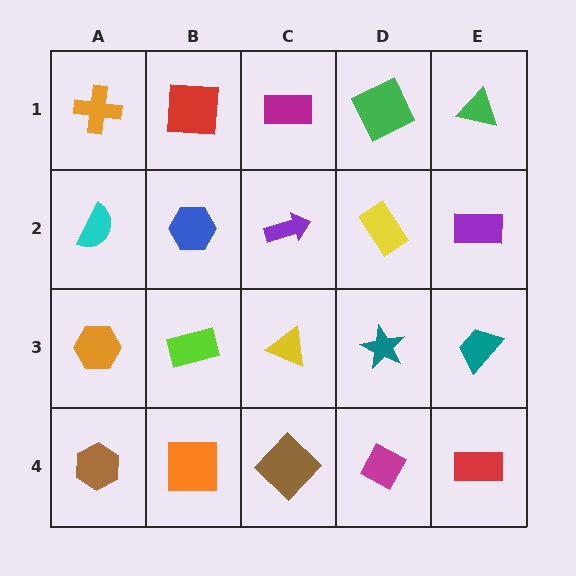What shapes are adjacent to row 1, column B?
A blue hexagon (row 2, column B), an orange cross (row 1, column A), a magenta rectangle (row 1, column C).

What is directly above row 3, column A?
A cyan semicircle.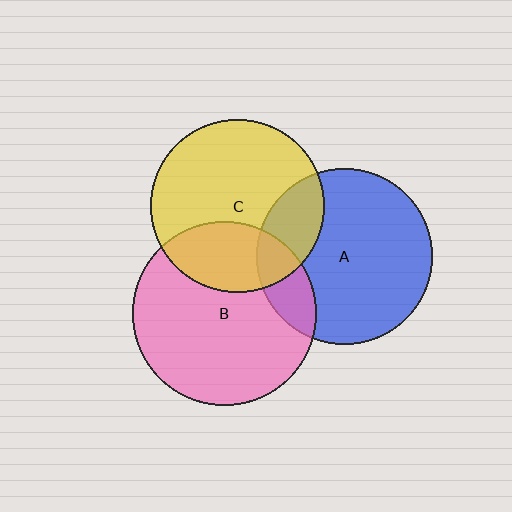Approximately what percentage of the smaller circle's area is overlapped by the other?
Approximately 30%.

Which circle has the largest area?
Circle B (pink).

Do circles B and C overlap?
Yes.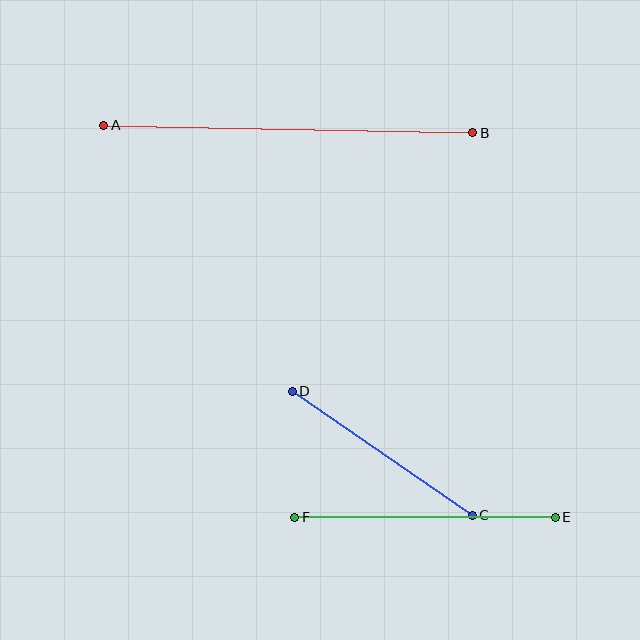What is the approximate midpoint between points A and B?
The midpoint is at approximately (288, 129) pixels.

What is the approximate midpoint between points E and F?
The midpoint is at approximately (425, 517) pixels.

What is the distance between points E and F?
The distance is approximately 260 pixels.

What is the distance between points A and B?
The distance is approximately 369 pixels.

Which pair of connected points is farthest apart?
Points A and B are farthest apart.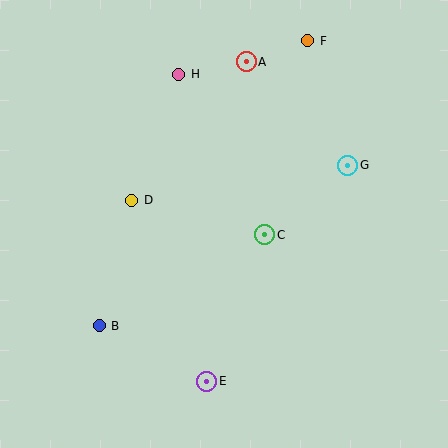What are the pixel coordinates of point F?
Point F is at (308, 41).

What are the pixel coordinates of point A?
Point A is at (246, 62).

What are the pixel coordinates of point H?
Point H is at (179, 74).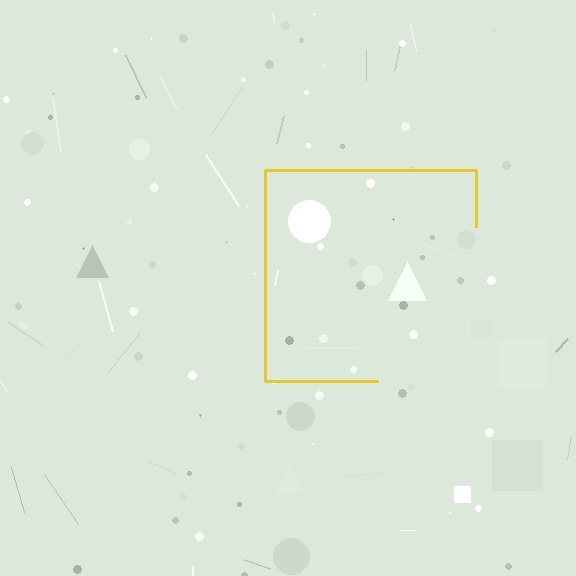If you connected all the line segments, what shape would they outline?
They would outline a square.